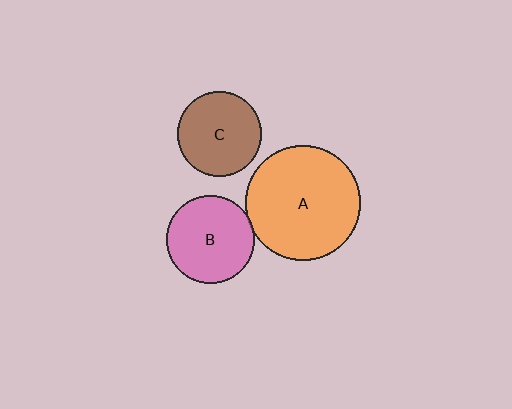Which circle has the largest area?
Circle A (orange).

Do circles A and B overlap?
Yes.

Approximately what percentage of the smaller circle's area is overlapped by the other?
Approximately 5%.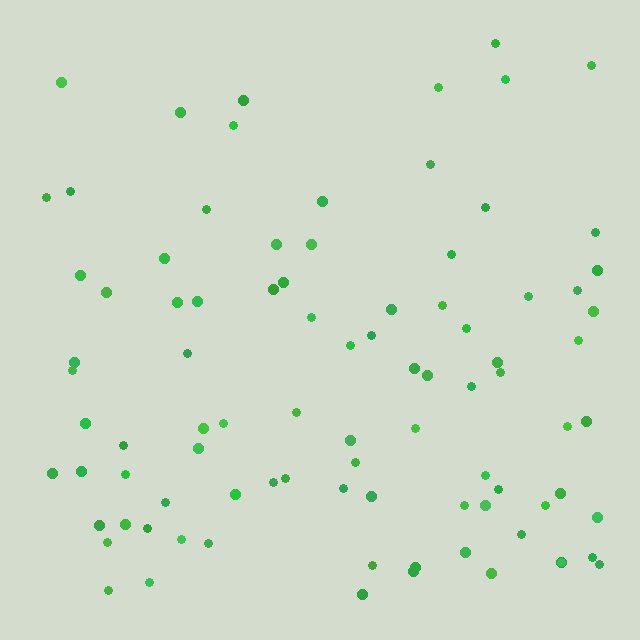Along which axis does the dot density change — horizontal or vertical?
Vertical.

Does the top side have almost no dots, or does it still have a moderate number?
Still a moderate number, just noticeably fewer than the bottom.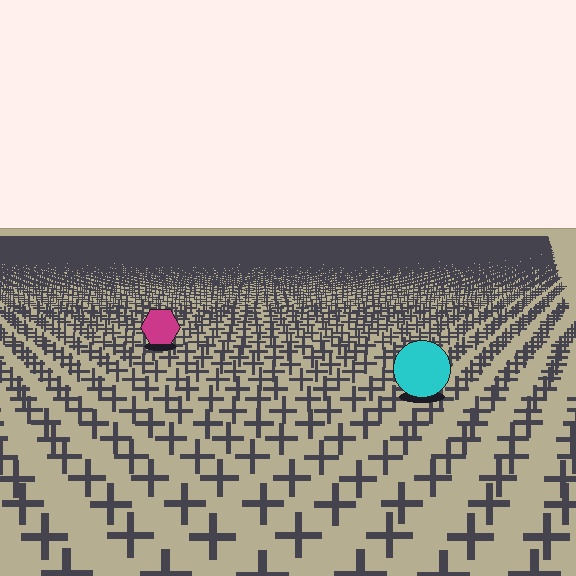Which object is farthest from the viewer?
The magenta hexagon is farthest from the viewer. It appears smaller and the ground texture around it is denser.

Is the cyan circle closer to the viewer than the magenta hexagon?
Yes. The cyan circle is closer — you can tell from the texture gradient: the ground texture is coarser near it.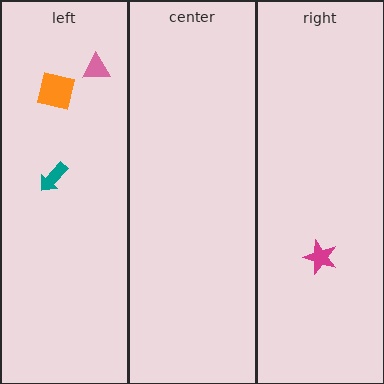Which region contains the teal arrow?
The left region.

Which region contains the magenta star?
The right region.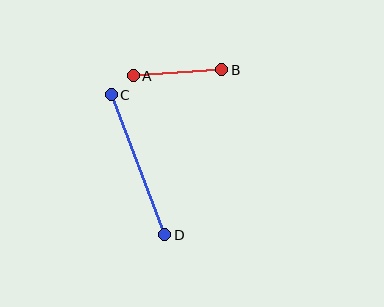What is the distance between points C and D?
The distance is approximately 150 pixels.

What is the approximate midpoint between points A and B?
The midpoint is at approximately (178, 73) pixels.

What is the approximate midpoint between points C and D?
The midpoint is at approximately (138, 165) pixels.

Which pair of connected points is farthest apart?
Points C and D are farthest apart.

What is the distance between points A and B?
The distance is approximately 88 pixels.